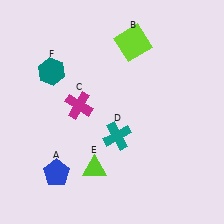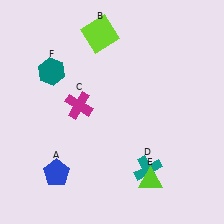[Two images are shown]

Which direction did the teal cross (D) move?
The teal cross (D) moved down.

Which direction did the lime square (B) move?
The lime square (B) moved left.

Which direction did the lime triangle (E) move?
The lime triangle (E) moved right.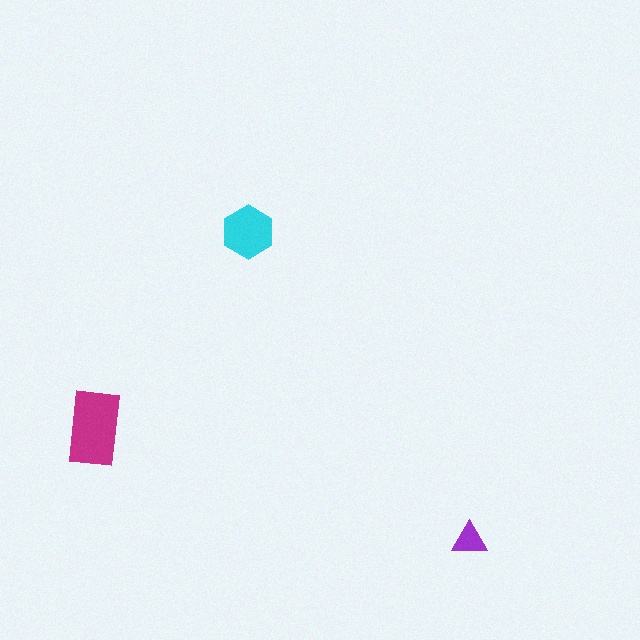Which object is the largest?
The magenta rectangle.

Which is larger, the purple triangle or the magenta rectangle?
The magenta rectangle.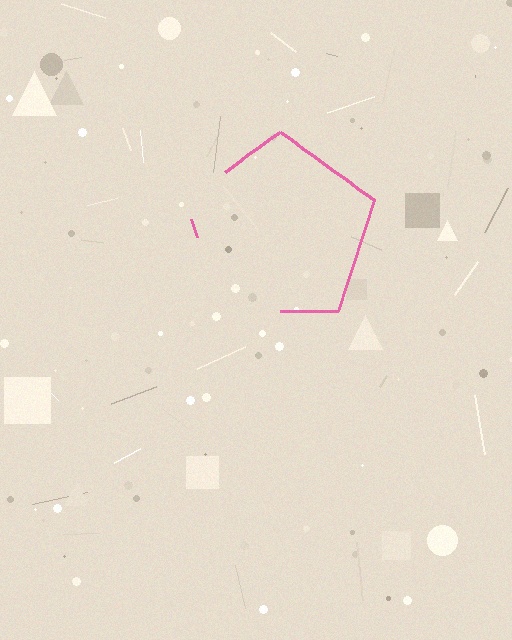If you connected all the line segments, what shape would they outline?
They would outline a pentagon.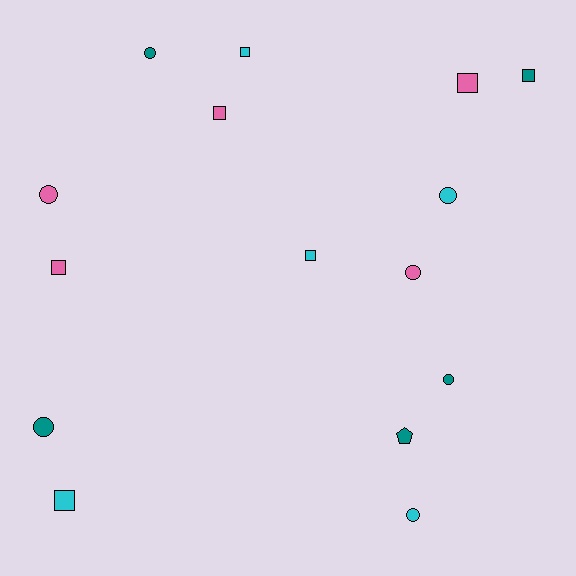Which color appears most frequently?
Cyan, with 5 objects.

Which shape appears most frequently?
Square, with 7 objects.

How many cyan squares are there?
There are 3 cyan squares.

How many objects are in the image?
There are 15 objects.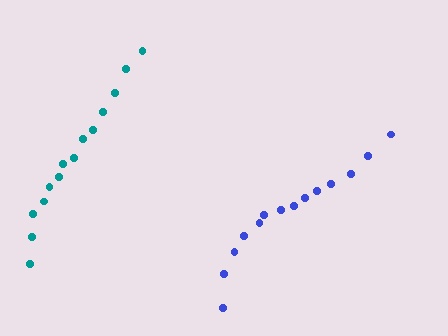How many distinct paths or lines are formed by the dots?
There are 2 distinct paths.